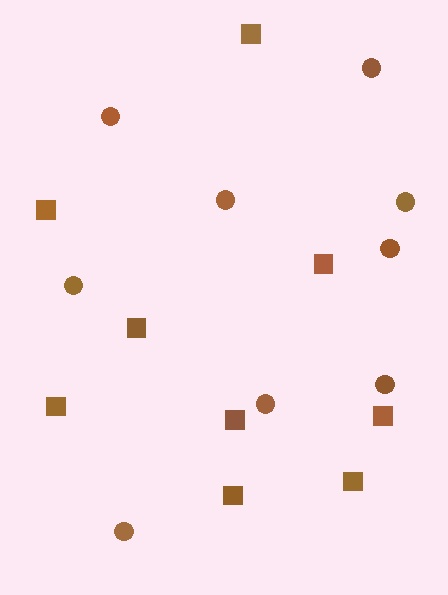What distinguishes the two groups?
There are 2 groups: one group of squares (9) and one group of circles (9).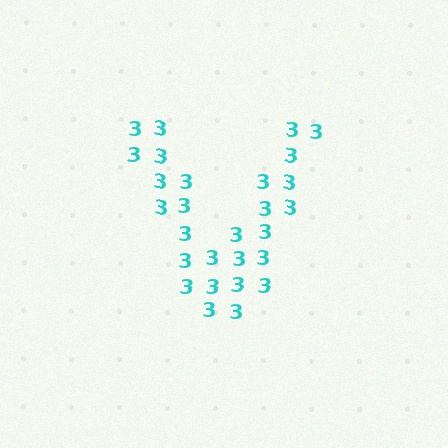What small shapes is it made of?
It is made of small digit 3's.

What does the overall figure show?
The overall figure shows the letter V.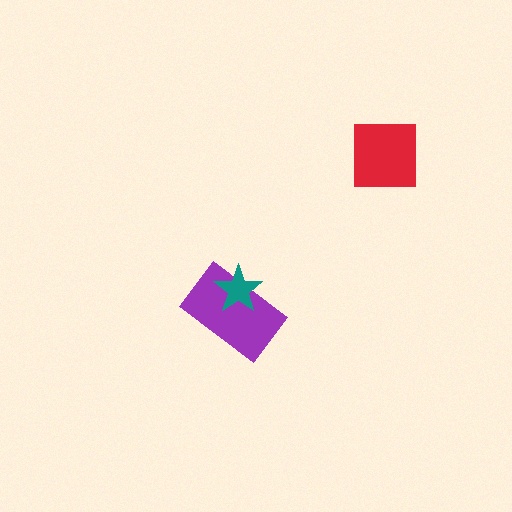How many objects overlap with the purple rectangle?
1 object overlaps with the purple rectangle.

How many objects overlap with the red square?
0 objects overlap with the red square.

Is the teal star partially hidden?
No, no other shape covers it.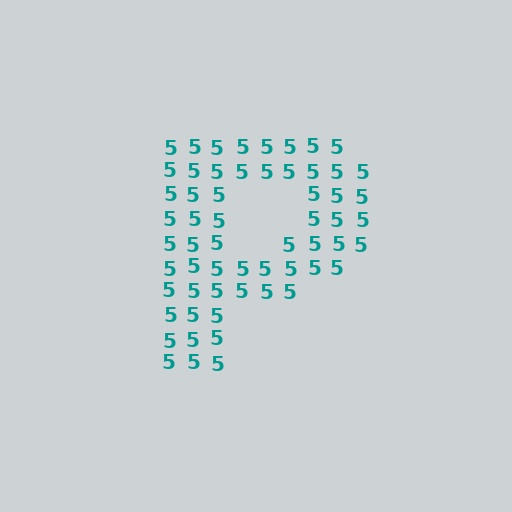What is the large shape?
The large shape is the letter P.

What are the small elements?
The small elements are digit 5's.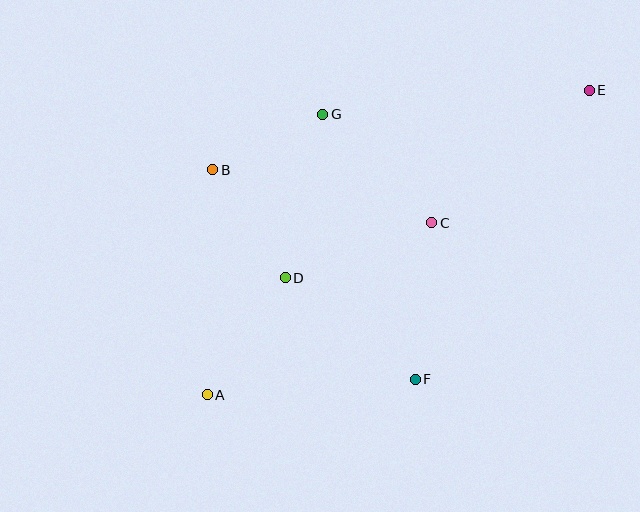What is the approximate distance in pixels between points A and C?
The distance between A and C is approximately 283 pixels.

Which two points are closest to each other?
Points B and G are closest to each other.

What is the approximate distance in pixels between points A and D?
The distance between A and D is approximately 141 pixels.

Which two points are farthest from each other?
Points A and E are farthest from each other.